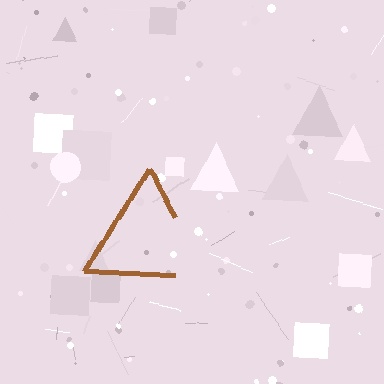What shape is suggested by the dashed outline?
The dashed outline suggests a triangle.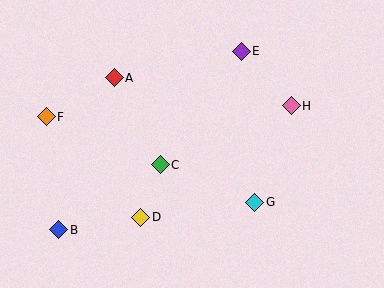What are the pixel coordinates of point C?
Point C is at (160, 165).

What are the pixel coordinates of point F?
Point F is at (46, 117).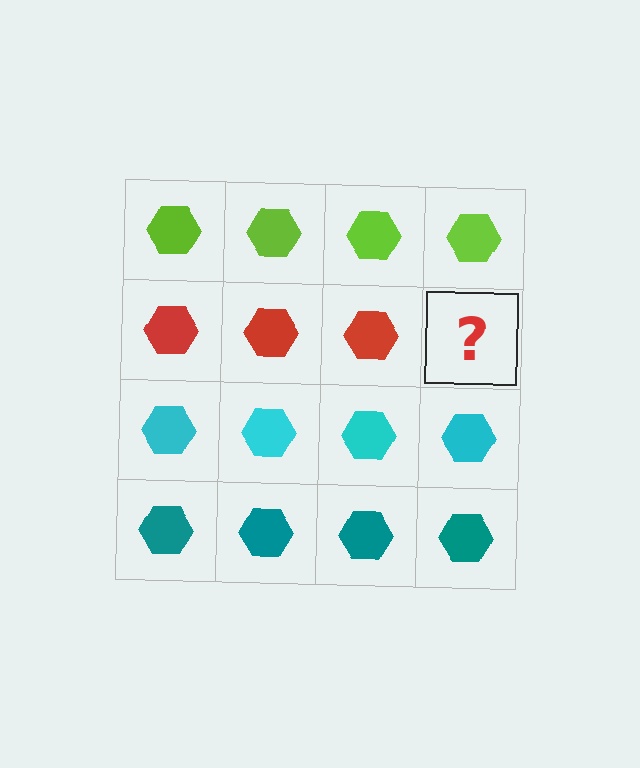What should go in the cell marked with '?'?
The missing cell should contain a red hexagon.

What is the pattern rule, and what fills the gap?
The rule is that each row has a consistent color. The gap should be filled with a red hexagon.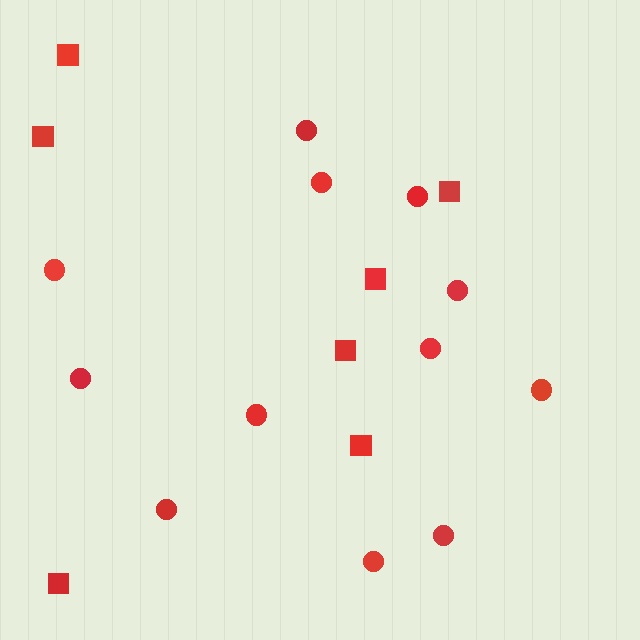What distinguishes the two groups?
There are 2 groups: one group of squares (7) and one group of circles (12).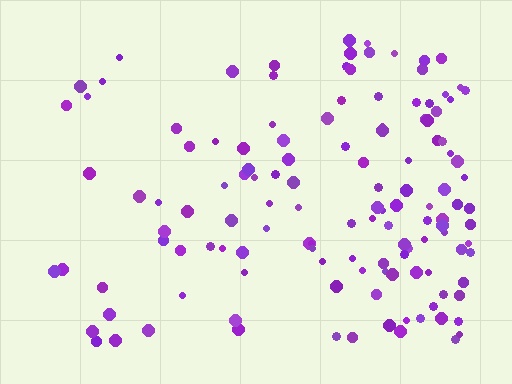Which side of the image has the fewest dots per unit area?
The left.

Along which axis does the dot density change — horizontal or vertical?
Horizontal.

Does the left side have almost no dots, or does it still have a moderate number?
Still a moderate number, just noticeably fewer than the right.